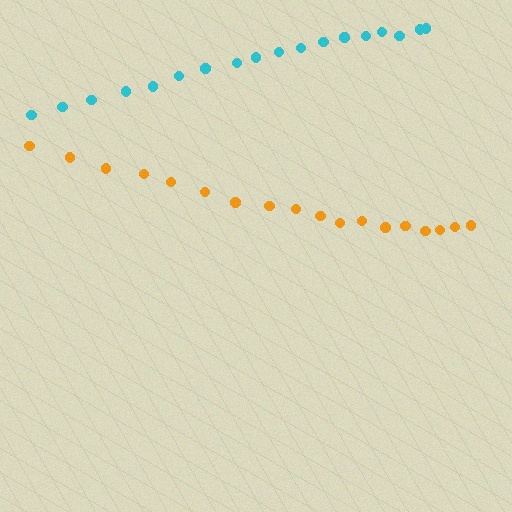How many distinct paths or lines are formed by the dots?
There are 2 distinct paths.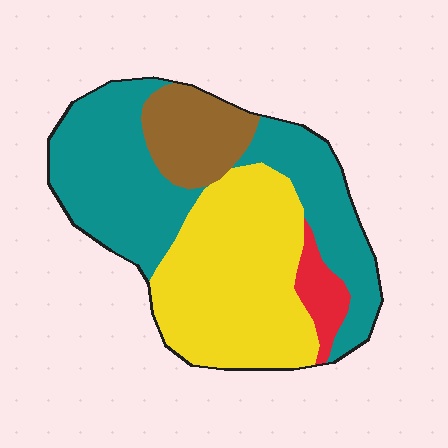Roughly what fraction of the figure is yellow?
Yellow covers about 40% of the figure.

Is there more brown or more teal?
Teal.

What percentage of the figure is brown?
Brown covers about 15% of the figure.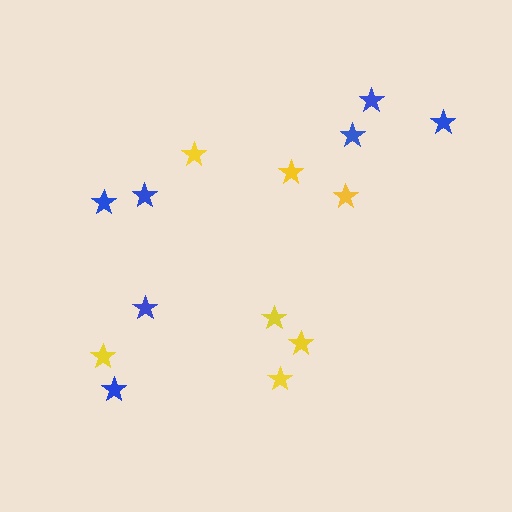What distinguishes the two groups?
There are 2 groups: one group of yellow stars (7) and one group of blue stars (7).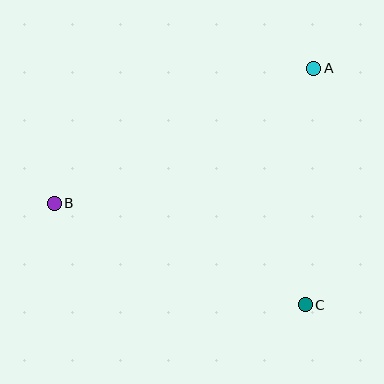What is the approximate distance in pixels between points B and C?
The distance between B and C is approximately 271 pixels.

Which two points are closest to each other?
Points A and C are closest to each other.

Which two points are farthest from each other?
Points A and B are farthest from each other.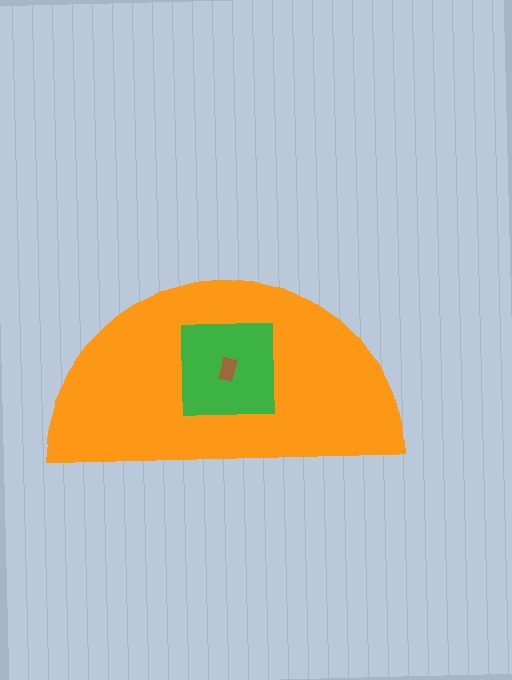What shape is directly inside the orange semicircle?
The green square.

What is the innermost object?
The brown rectangle.